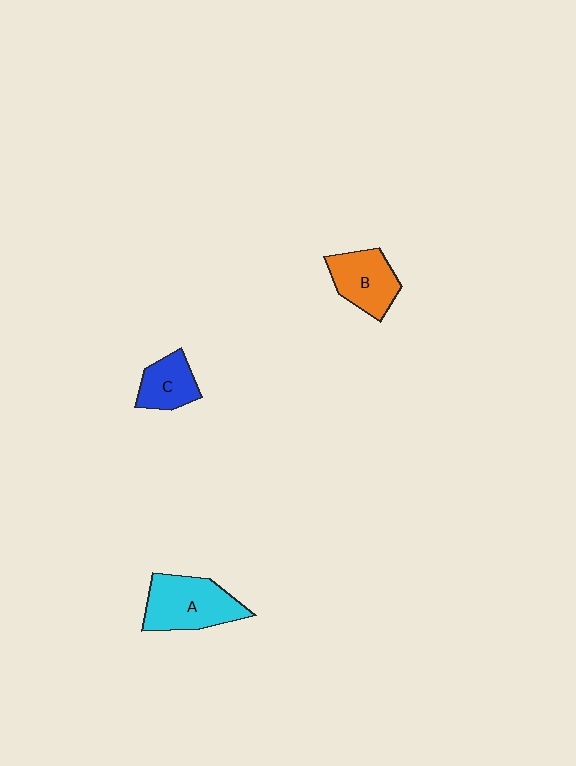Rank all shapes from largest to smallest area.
From largest to smallest: A (cyan), B (orange), C (blue).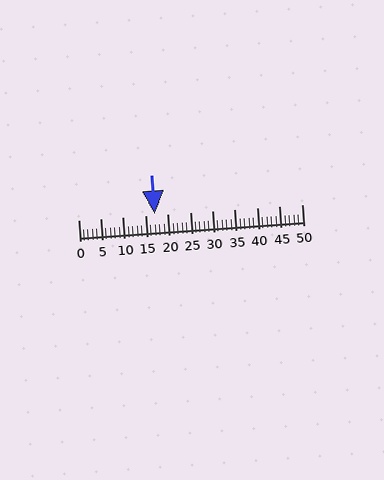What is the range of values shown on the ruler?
The ruler shows values from 0 to 50.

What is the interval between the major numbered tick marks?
The major tick marks are spaced 5 units apart.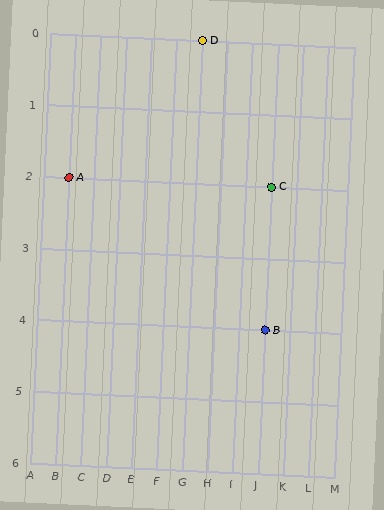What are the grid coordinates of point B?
Point B is at grid coordinates (J, 4).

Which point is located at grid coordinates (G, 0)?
Point D is at (G, 0).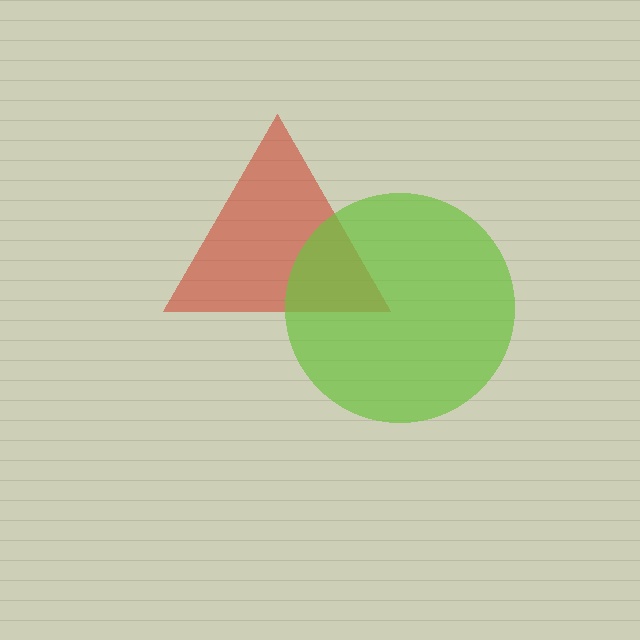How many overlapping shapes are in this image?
There are 2 overlapping shapes in the image.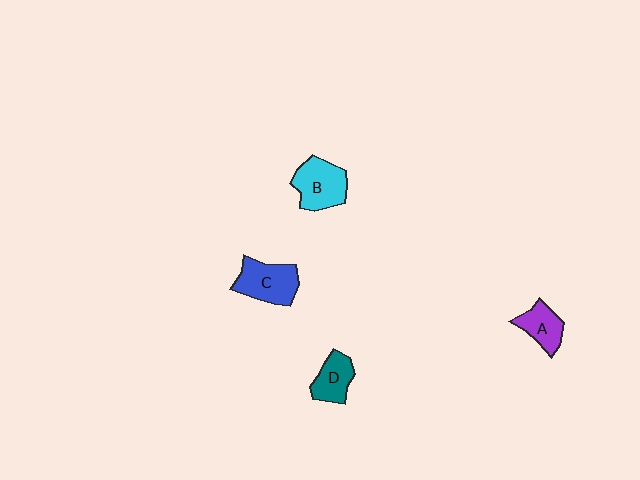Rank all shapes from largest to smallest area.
From largest to smallest: C (blue), B (cyan), D (teal), A (purple).